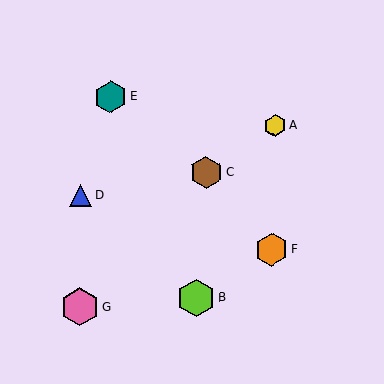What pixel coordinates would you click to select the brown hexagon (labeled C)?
Click at (206, 172) to select the brown hexagon C.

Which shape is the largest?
The pink hexagon (labeled G) is the largest.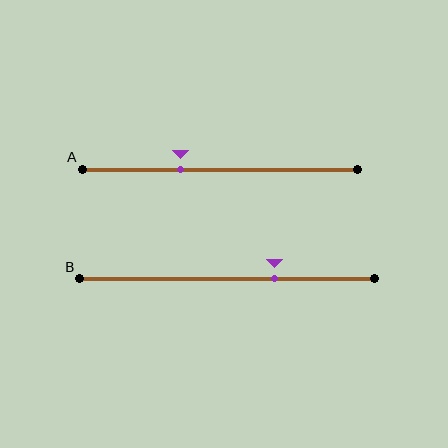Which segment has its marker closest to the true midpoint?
Segment A has its marker closest to the true midpoint.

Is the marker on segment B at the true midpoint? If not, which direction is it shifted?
No, the marker on segment B is shifted to the right by about 16% of the segment length.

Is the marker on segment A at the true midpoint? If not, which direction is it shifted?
No, the marker on segment A is shifted to the left by about 14% of the segment length.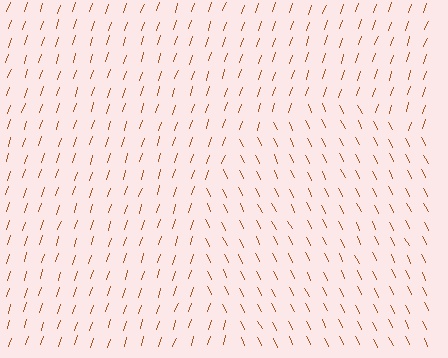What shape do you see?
I see a circle.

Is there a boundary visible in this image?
Yes, there is a texture boundary formed by a change in line orientation.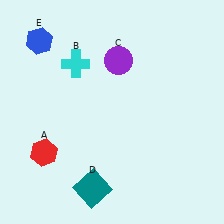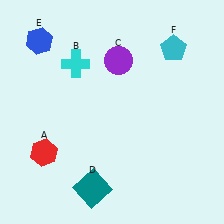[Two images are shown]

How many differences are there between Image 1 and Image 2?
There is 1 difference between the two images.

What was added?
A cyan pentagon (F) was added in Image 2.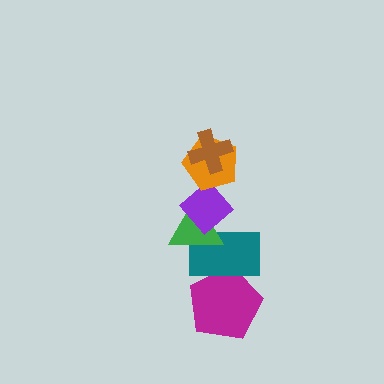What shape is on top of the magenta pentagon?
The teal rectangle is on top of the magenta pentagon.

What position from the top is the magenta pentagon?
The magenta pentagon is 6th from the top.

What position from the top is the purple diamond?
The purple diamond is 3rd from the top.